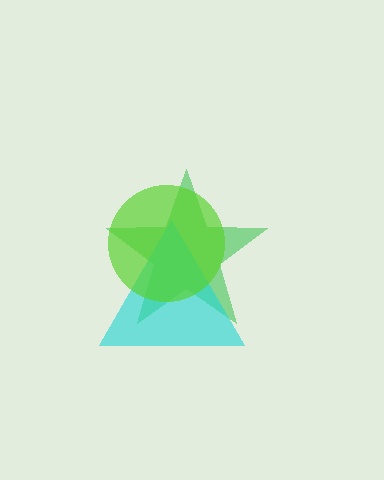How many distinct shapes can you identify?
There are 3 distinct shapes: a green star, a cyan triangle, a lime circle.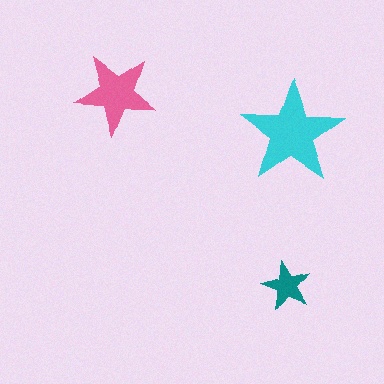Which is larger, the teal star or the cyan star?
The cyan one.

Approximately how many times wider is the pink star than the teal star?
About 1.5 times wider.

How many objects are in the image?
There are 3 objects in the image.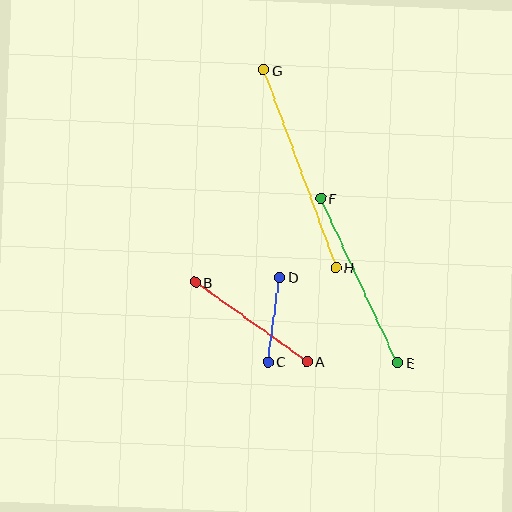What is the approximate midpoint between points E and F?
The midpoint is at approximately (359, 281) pixels.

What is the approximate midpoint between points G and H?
The midpoint is at approximately (300, 169) pixels.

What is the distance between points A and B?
The distance is approximately 137 pixels.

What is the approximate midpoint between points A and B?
The midpoint is at approximately (251, 322) pixels.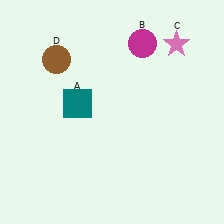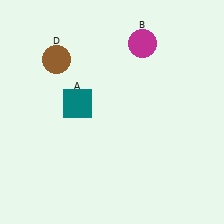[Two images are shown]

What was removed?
The pink star (C) was removed in Image 2.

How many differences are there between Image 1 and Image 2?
There is 1 difference between the two images.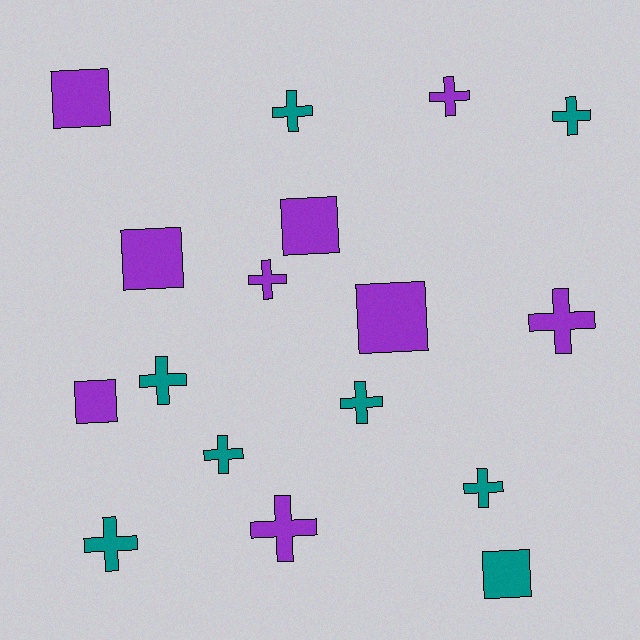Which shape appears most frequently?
Cross, with 11 objects.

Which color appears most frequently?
Purple, with 9 objects.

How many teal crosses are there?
There are 7 teal crosses.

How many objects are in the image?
There are 17 objects.